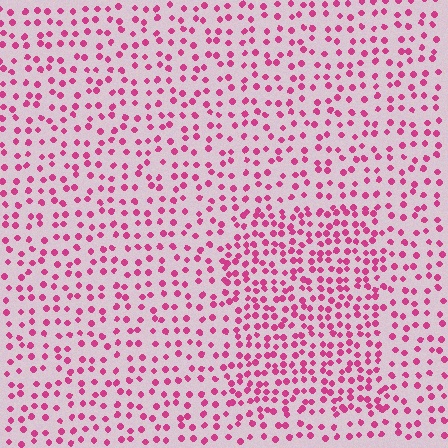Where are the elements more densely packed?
The elements are more densely packed inside the rectangle boundary.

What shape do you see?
I see a rectangle.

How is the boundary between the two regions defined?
The boundary is defined by a change in element density (approximately 1.7x ratio). All elements are the same color, size, and shape.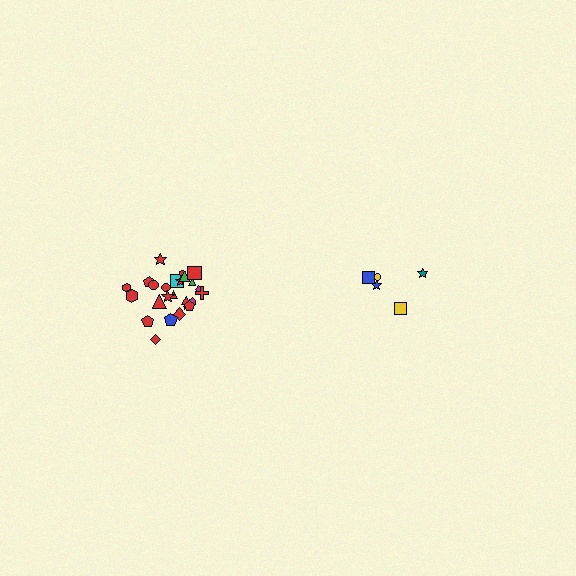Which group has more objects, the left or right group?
The left group.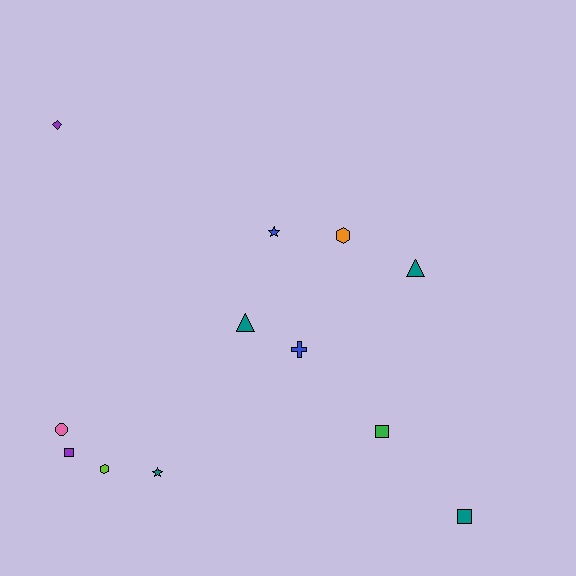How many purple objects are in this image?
There are 2 purple objects.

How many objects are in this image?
There are 12 objects.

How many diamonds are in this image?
There is 1 diamond.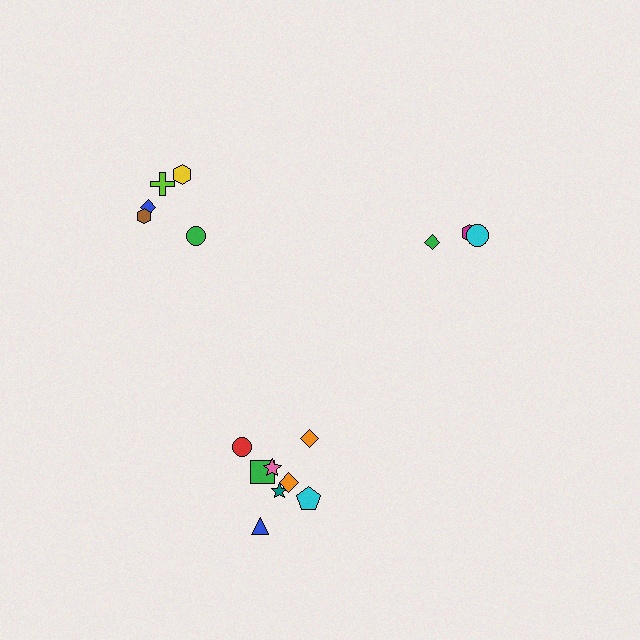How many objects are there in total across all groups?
There are 16 objects.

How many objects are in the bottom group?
There are 8 objects.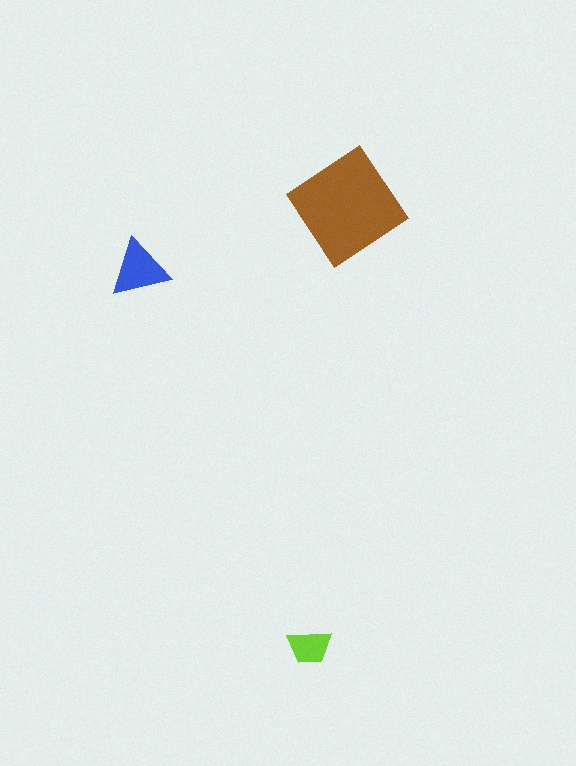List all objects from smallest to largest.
The lime trapezoid, the blue triangle, the brown diamond.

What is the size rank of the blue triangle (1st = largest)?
2nd.